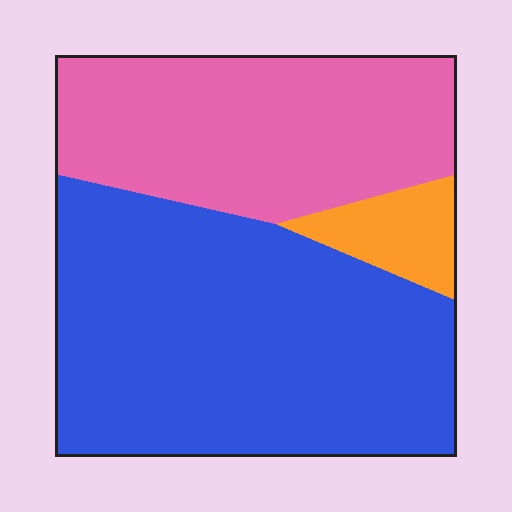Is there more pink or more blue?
Blue.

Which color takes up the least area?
Orange, at roughly 5%.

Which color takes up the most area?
Blue, at roughly 55%.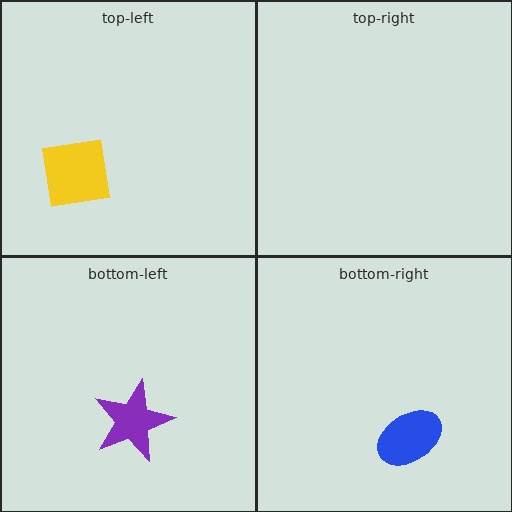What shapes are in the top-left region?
The yellow square.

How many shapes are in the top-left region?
1.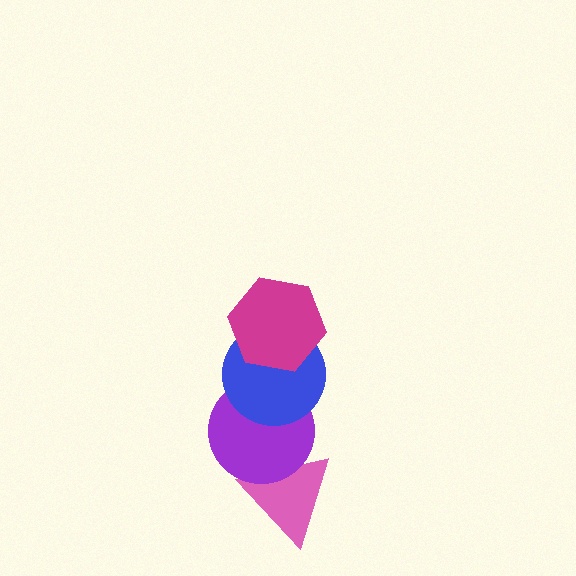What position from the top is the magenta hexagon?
The magenta hexagon is 1st from the top.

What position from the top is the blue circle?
The blue circle is 2nd from the top.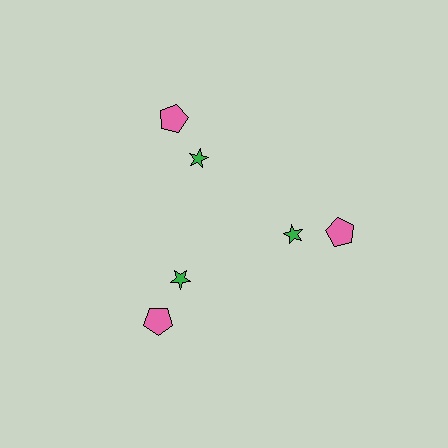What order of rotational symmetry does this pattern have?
This pattern has 3-fold rotational symmetry.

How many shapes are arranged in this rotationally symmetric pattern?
There are 6 shapes, arranged in 3 groups of 2.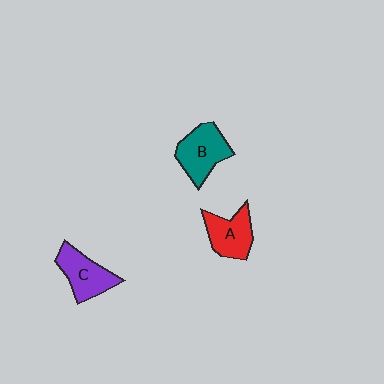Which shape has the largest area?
Shape B (teal).